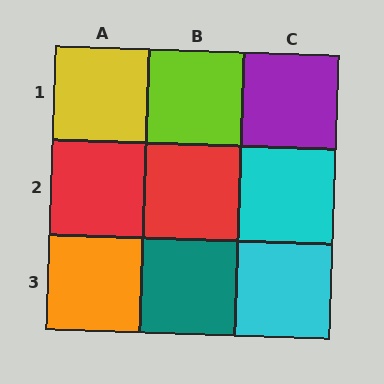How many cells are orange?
1 cell is orange.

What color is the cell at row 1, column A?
Yellow.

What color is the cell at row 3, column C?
Cyan.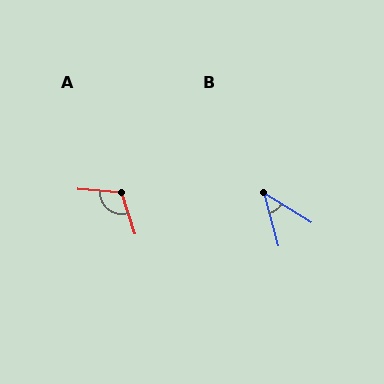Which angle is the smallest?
B, at approximately 43 degrees.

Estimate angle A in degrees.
Approximately 113 degrees.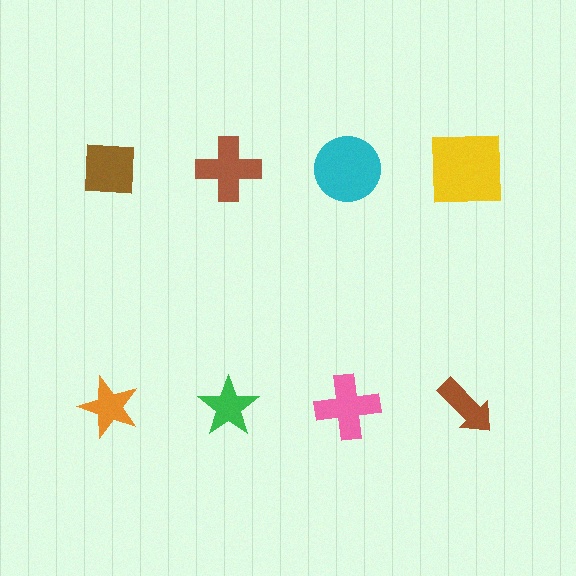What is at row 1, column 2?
A brown cross.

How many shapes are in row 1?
4 shapes.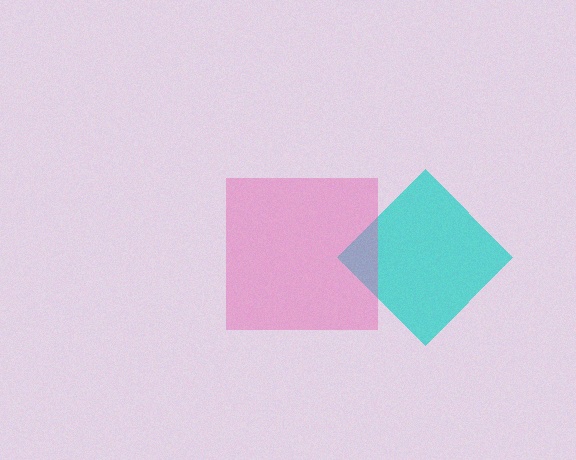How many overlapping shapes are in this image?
There are 2 overlapping shapes in the image.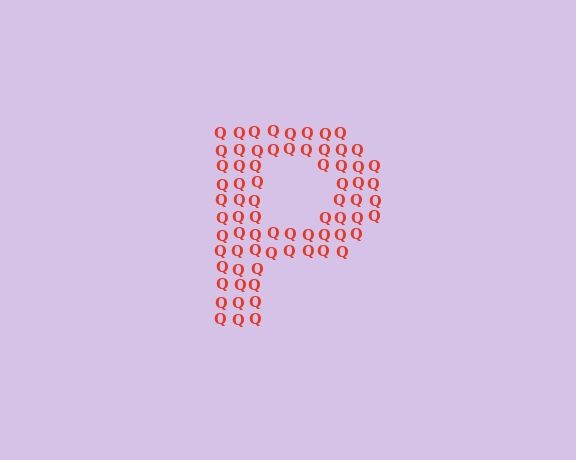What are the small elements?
The small elements are letter Q's.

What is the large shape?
The large shape is the letter P.